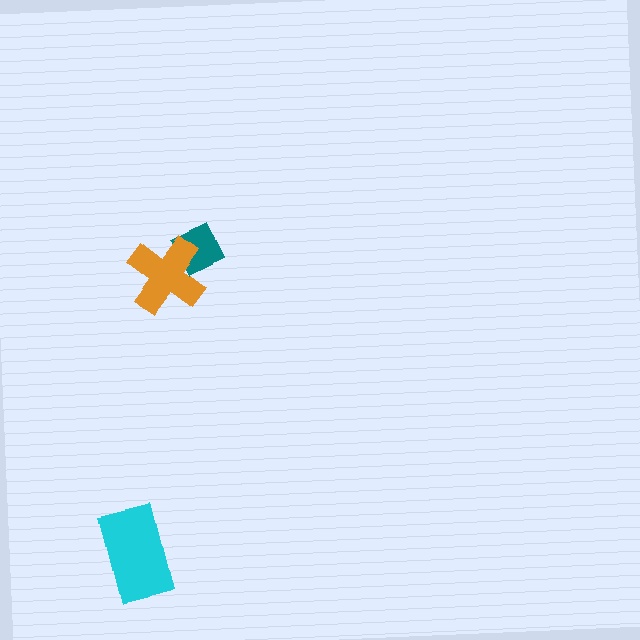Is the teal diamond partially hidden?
Yes, it is partially covered by another shape.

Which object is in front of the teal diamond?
The orange cross is in front of the teal diamond.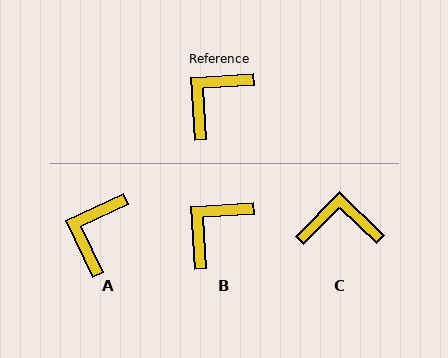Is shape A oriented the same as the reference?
No, it is off by about 22 degrees.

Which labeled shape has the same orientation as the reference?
B.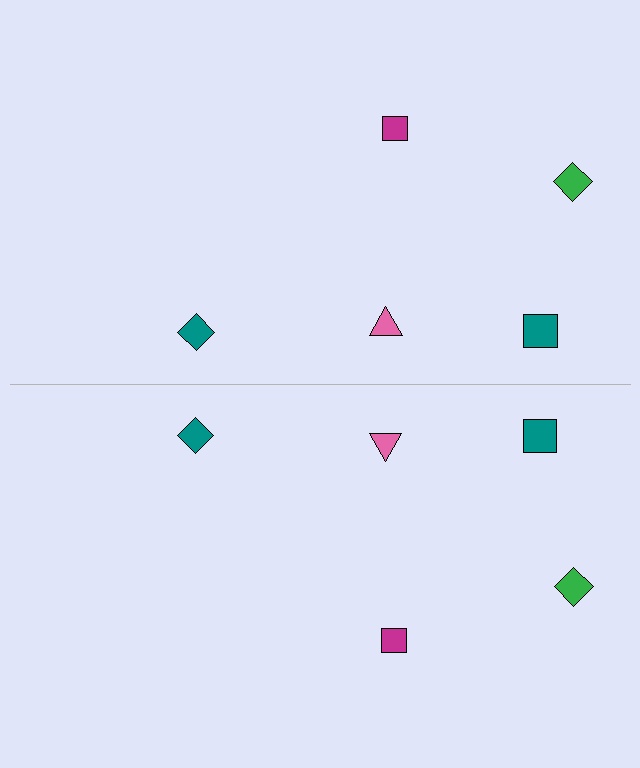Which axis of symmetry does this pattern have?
The pattern has a horizontal axis of symmetry running through the center of the image.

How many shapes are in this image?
There are 10 shapes in this image.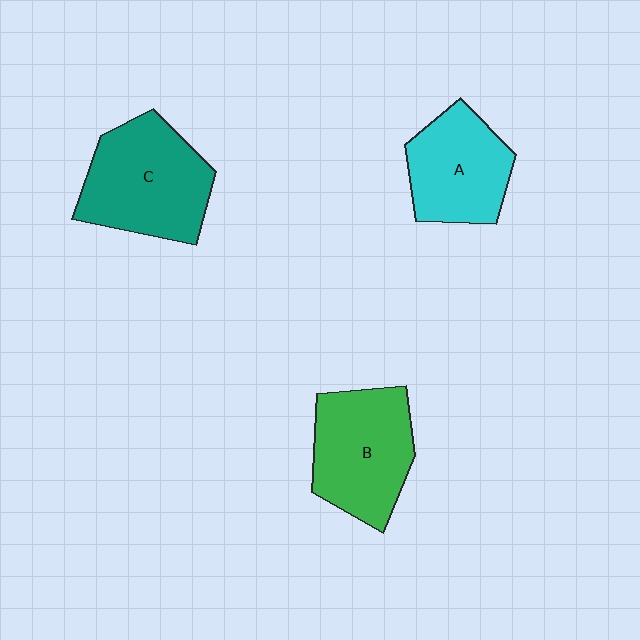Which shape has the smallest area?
Shape A (cyan).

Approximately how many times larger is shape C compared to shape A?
Approximately 1.3 times.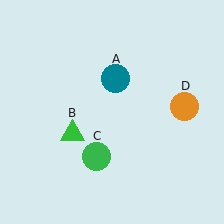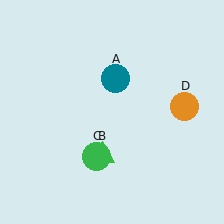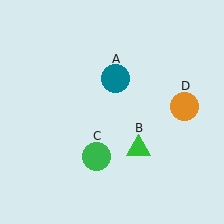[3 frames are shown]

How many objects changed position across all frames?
1 object changed position: green triangle (object B).